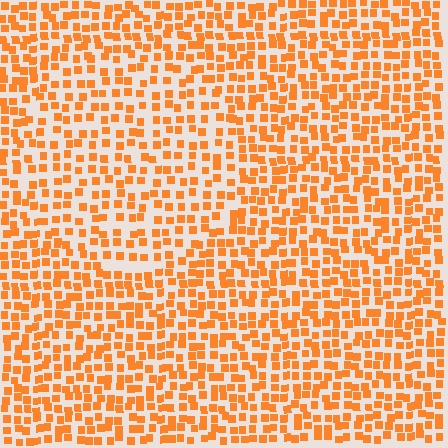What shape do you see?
I see a circle.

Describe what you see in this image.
The image contains small orange elements arranged at two different densities. A circle-shaped region is visible where the elements are less densely packed than the surrounding area.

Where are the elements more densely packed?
The elements are more densely packed outside the circle boundary.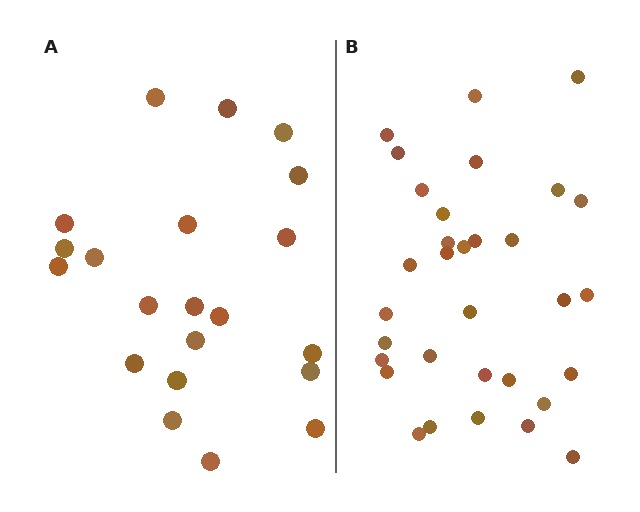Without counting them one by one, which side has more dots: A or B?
Region B (the right region) has more dots.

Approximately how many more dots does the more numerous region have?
Region B has roughly 12 or so more dots than region A.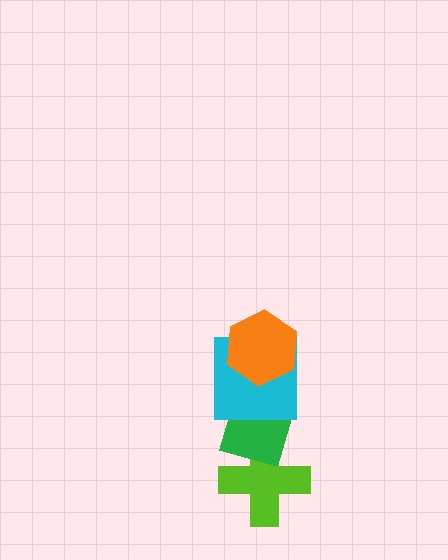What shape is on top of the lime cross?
The green diamond is on top of the lime cross.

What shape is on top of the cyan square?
The orange hexagon is on top of the cyan square.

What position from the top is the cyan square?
The cyan square is 2nd from the top.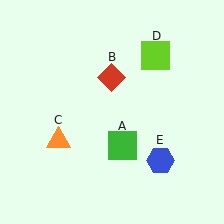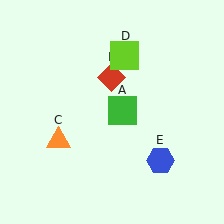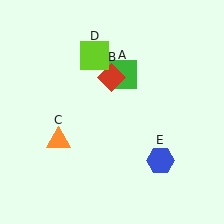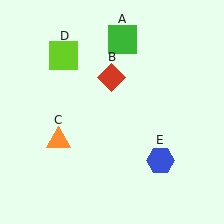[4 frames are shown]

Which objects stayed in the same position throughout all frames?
Red diamond (object B) and orange triangle (object C) and blue hexagon (object E) remained stationary.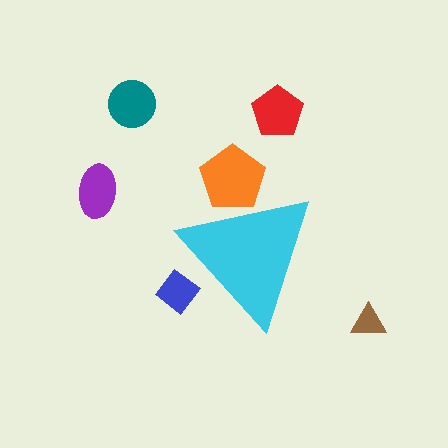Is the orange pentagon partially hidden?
Yes, the orange pentagon is partially hidden behind the cyan triangle.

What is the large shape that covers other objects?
A cyan triangle.